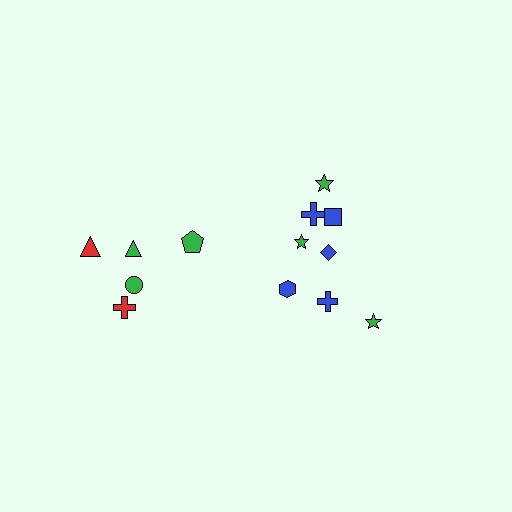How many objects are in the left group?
There are 5 objects.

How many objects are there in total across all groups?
There are 13 objects.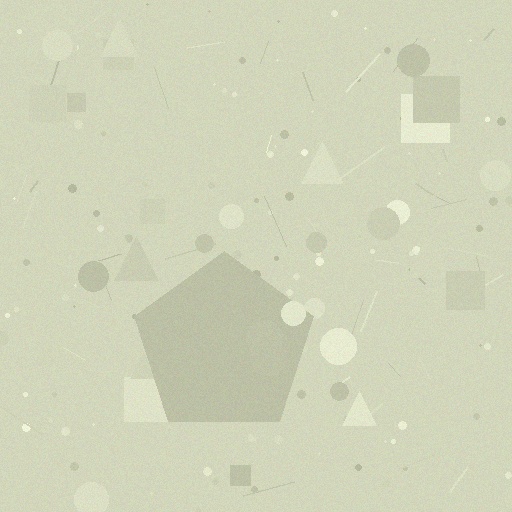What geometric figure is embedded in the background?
A pentagon is embedded in the background.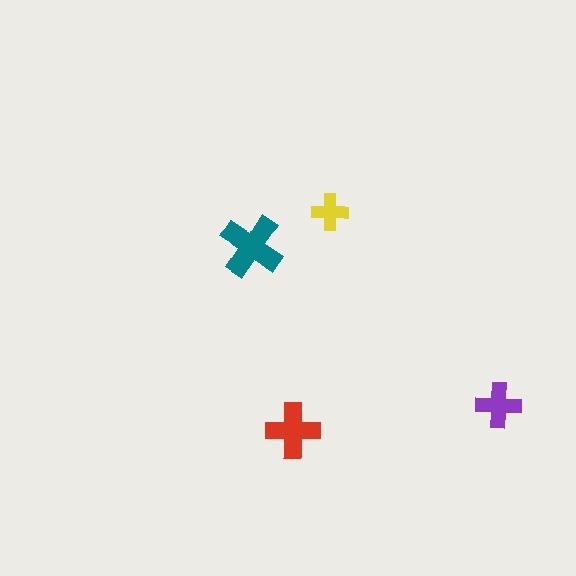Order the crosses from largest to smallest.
the teal one, the red one, the purple one, the yellow one.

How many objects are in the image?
There are 4 objects in the image.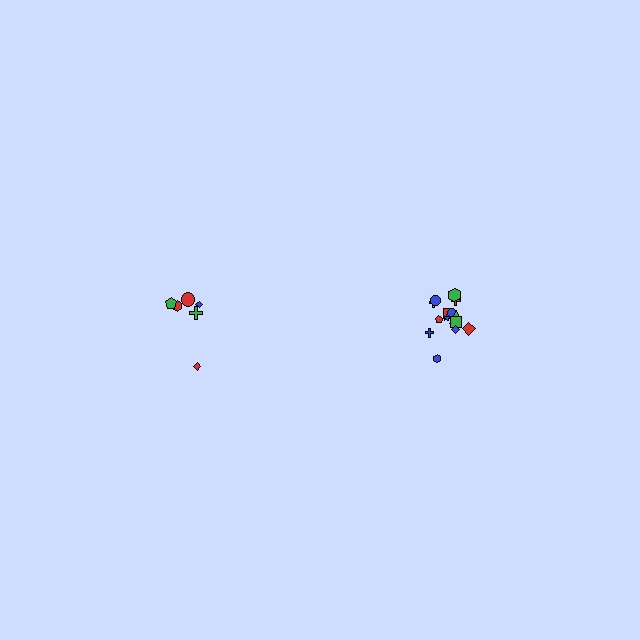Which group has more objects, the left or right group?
The right group.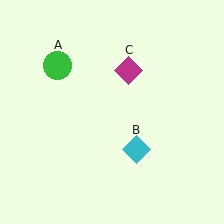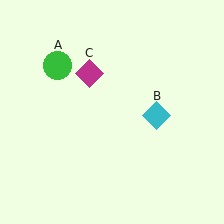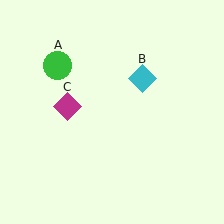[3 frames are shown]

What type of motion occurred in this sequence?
The cyan diamond (object B), magenta diamond (object C) rotated counterclockwise around the center of the scene.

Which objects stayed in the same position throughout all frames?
Green circle (object A) remained stationary.